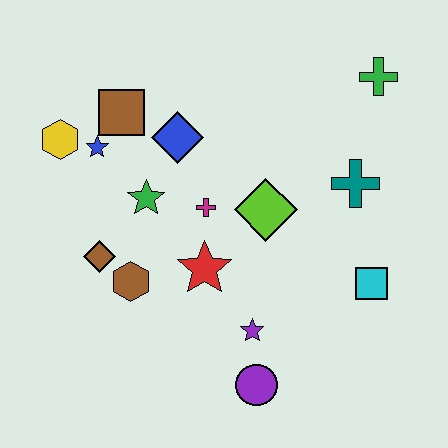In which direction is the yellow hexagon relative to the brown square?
The yellow hexagon is to the left of the brown square.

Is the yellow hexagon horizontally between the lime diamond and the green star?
No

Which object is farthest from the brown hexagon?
The green cross is farthest from the brown hexagon.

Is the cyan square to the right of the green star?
Yes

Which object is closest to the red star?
The magenta cross is closest to the red star.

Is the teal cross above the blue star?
No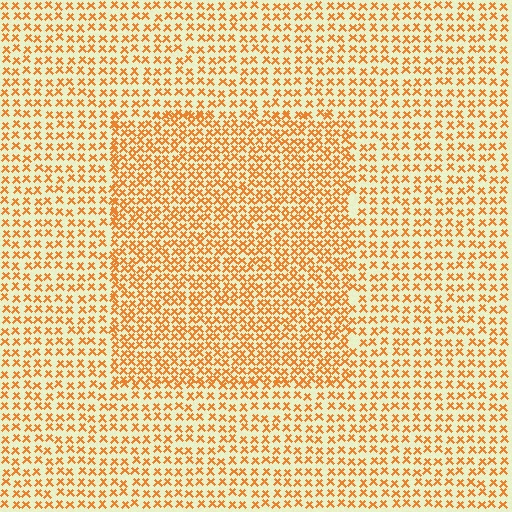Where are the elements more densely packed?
The elements are more densely packed inside the rectangle boundary.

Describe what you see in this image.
The image contains small orange elements arranged at two different densities. A rectangle-shaped region is visible where the elements are more densely packed than the surrounding area.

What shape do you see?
I see a rectangle.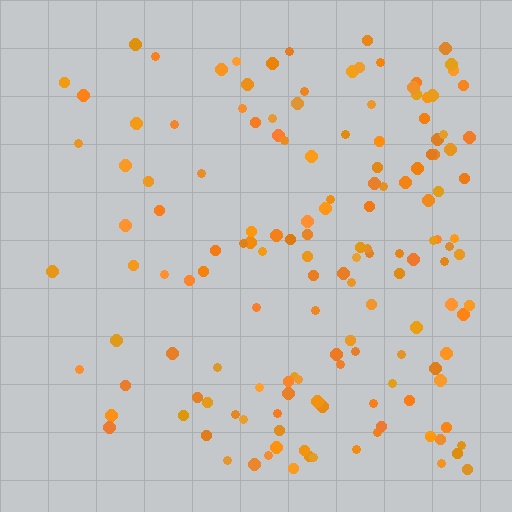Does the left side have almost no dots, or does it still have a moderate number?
Still a moderate number, just noticeably fewer than the right.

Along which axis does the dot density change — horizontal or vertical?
Horizontal.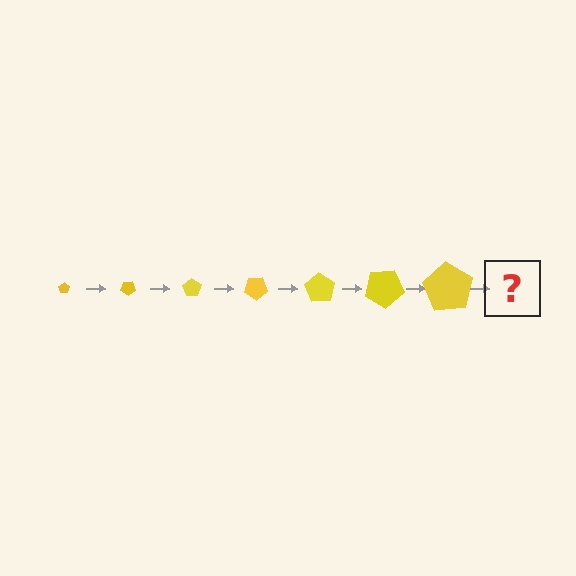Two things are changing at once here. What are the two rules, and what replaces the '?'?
The two rules are that the pentagon grows larger each step and it rotates 35 degrees each step. The '?' should be a pentagon, larger than the previous one and rotated 245 degrees from the start.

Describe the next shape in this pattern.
It should be a pentagon, larger than the previous one and rotated 245 degrees from the start.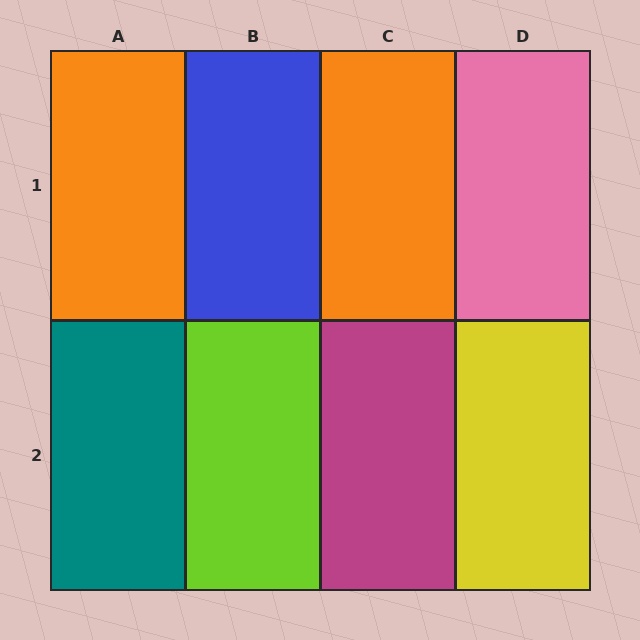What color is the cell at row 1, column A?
Orange.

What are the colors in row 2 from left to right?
Teal, lime, magenta, yellow.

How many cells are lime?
1 cell is lime.